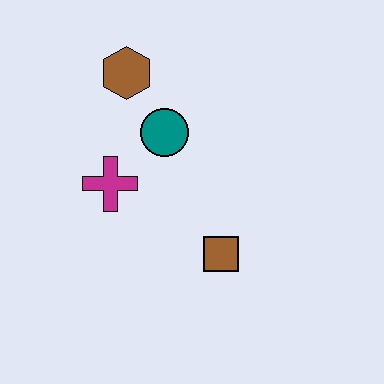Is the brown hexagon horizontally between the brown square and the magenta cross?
Yes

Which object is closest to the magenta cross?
The teal circle is closest to the magenta cross.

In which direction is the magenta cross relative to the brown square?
The magenta cross is to the left of the brown square.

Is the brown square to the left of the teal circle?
No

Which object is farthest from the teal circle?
The brown square is farthest from the teal circle.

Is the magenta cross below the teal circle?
Yes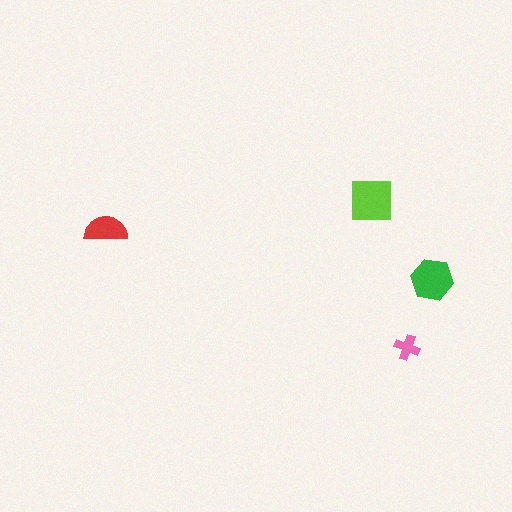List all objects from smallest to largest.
The pink cross, the red semicircle, the green hexagon, the lime square.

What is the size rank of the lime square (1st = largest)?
1st.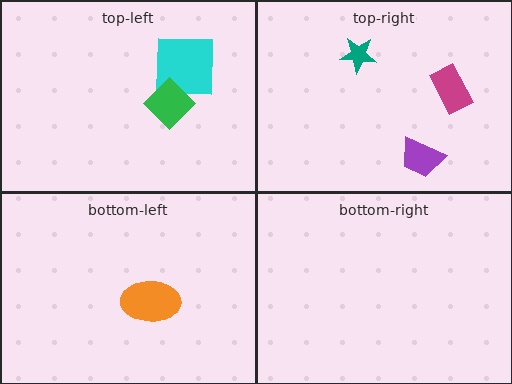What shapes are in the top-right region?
The teal star, the purple trapezoid, the magenta rectangle.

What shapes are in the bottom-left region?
The orange ellipse.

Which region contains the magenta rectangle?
The top-right region.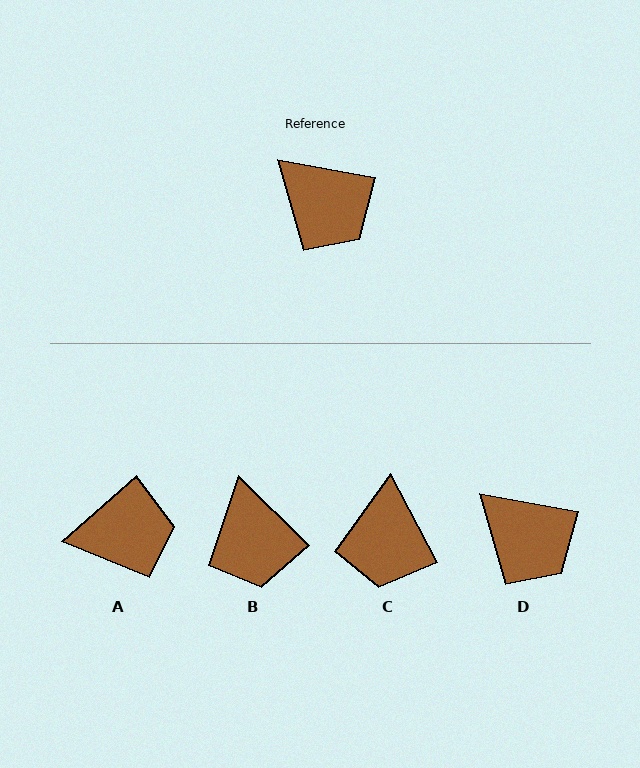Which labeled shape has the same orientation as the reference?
D.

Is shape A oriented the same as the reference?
No, it is off by about 52 degrees.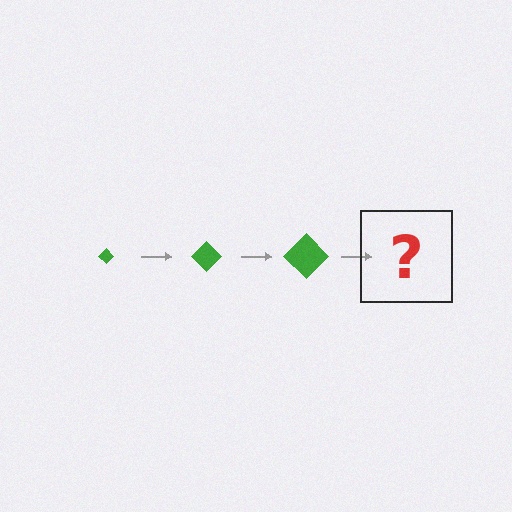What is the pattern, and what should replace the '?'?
The pattern is that the diamond gets progressively larger each step. The '?' should be a green diamond, larger than the previous one.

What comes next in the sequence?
The next element should be a green diamond, larger than the previous one.